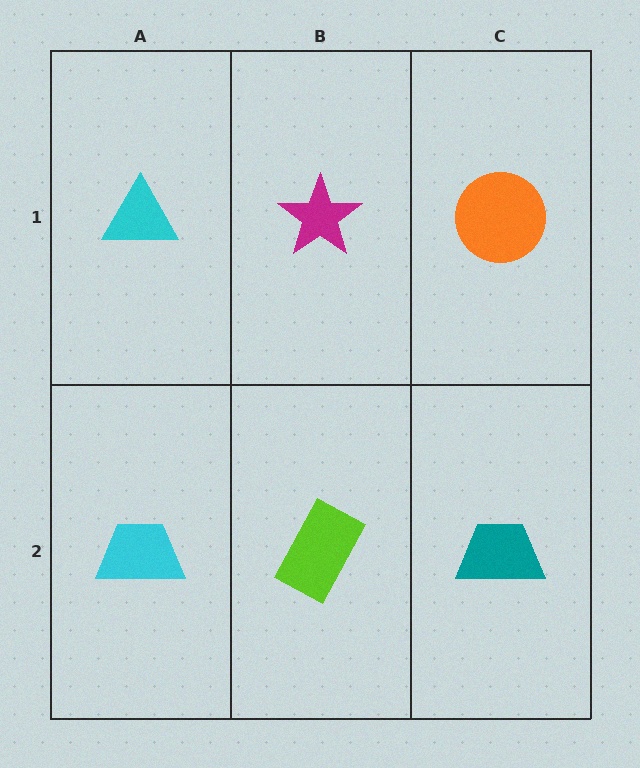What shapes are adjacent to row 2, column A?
A cyan triangle (row 1, column A), a lime rectangle (row 2, column B).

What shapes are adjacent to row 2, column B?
A magenta star (row 1, column B), a cyan trapezoid (row 2, column A), a teal trapezoid (row 2, column C).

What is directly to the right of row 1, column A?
A magenta star.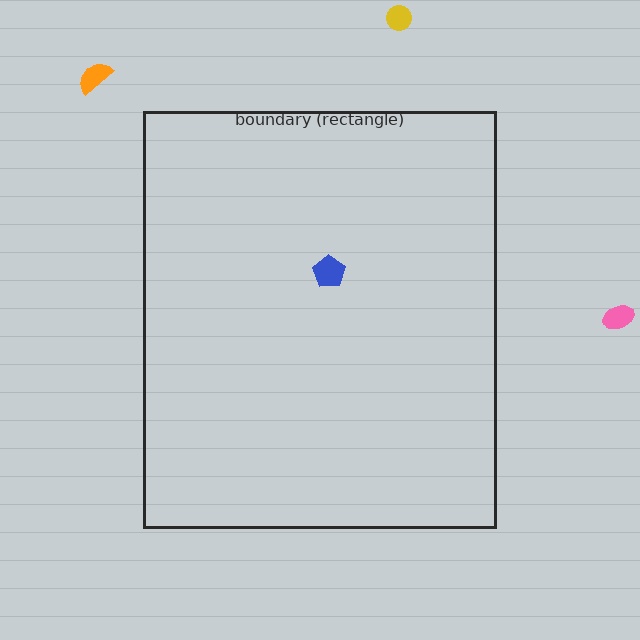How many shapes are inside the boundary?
1 inside, 3 outside.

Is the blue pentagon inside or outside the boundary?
Inside.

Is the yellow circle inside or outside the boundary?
Outside.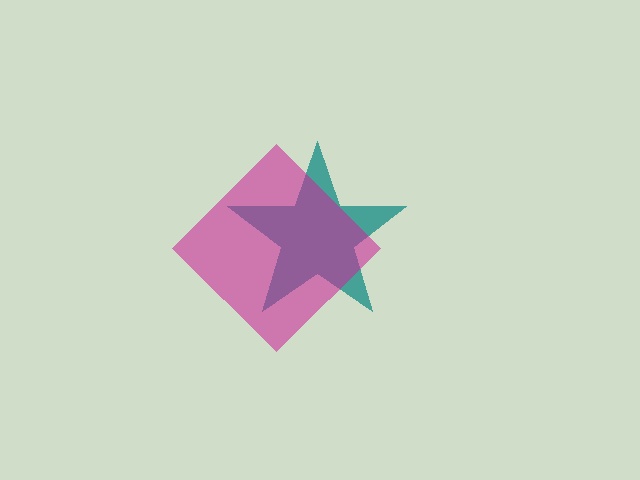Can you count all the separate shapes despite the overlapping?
Yes, there are 2 separate shapes.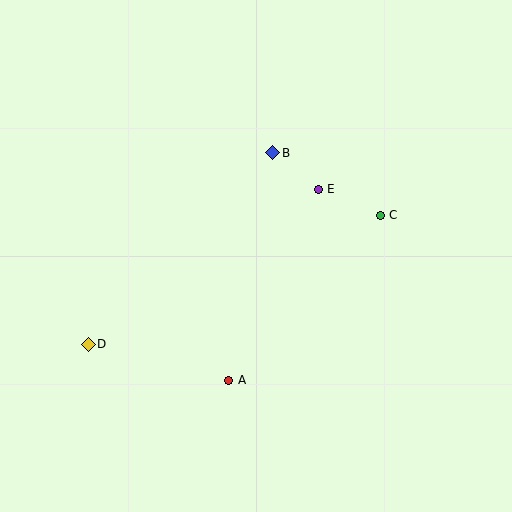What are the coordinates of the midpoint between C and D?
The midpoint between C and D is at (234, 280).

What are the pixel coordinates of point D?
Point D is at (88, 344).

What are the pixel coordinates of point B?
Point B is at (273, 153).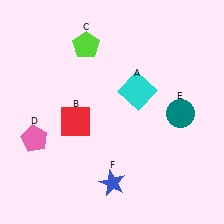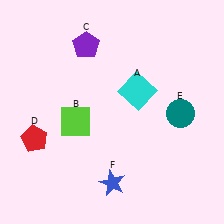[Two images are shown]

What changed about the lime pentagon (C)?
In Image 1, C is lime. In Image 2, it changed to purple.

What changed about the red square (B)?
In Image 1, B is red. In Image 2, it changed to lime.